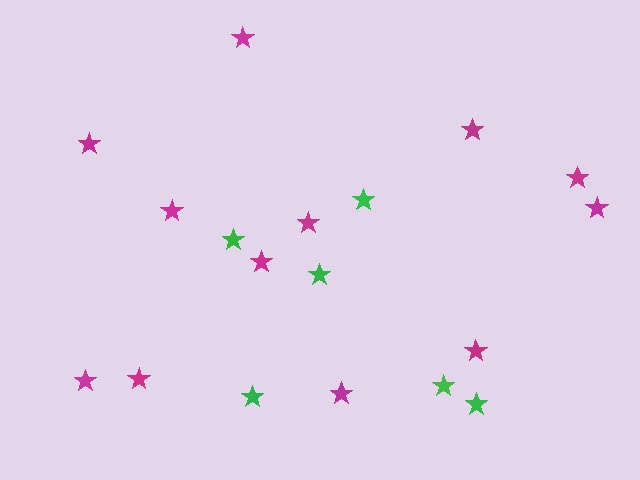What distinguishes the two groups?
There are 2 groups: one group of green stars (6) and one group of magenta stars (12).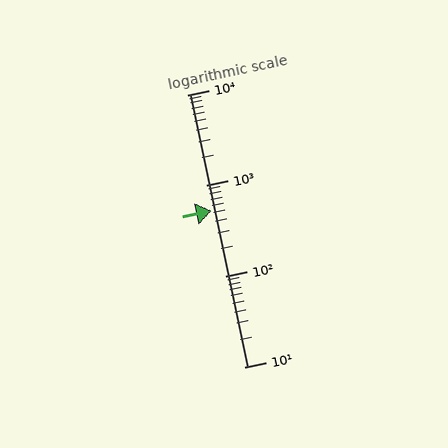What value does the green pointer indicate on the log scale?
The pointer indicates approximately 530.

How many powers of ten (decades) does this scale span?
The scale spans 3 decades, from 10 to 10000.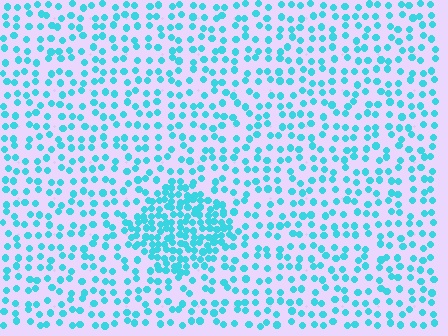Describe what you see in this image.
The image contains small cyan elements arranged at two different densities. A diamond-shaped region is visible where the elements are more densely packed than the surrounding area.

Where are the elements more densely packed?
The elements are more densely packed inside the diamond boundary.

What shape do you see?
I see a diamond.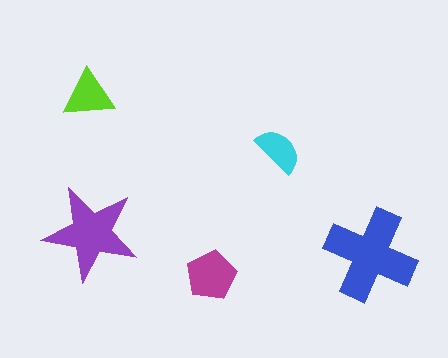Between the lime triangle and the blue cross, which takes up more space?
The blue cross.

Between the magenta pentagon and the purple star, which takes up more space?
The purple star.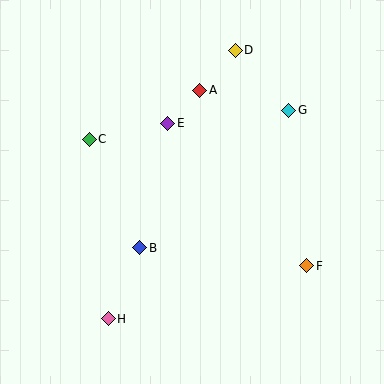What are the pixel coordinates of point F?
Point F is at (307, 266).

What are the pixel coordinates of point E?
Point E is at (168, 123).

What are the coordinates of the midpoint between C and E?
The midpoint between C and E is at (129, 131).